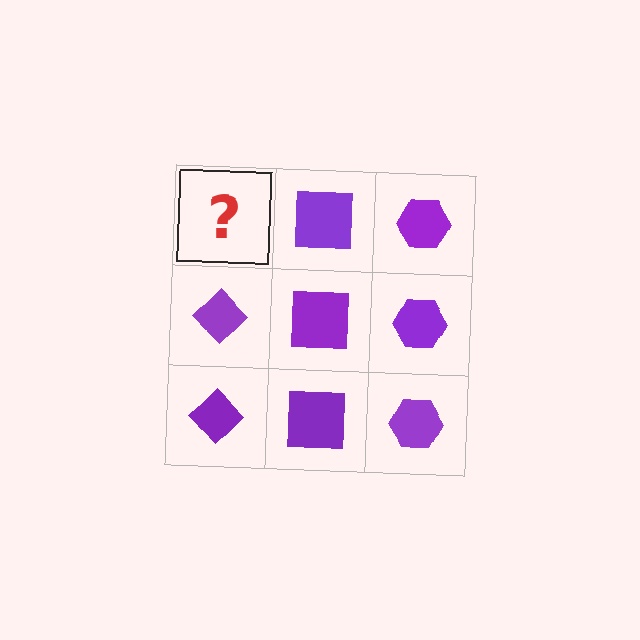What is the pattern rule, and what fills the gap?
The rule is that each column has a consistent shape. The gap should be filled with a purple diamond.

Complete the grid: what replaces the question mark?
The question mark should be replaced with a purple diamond.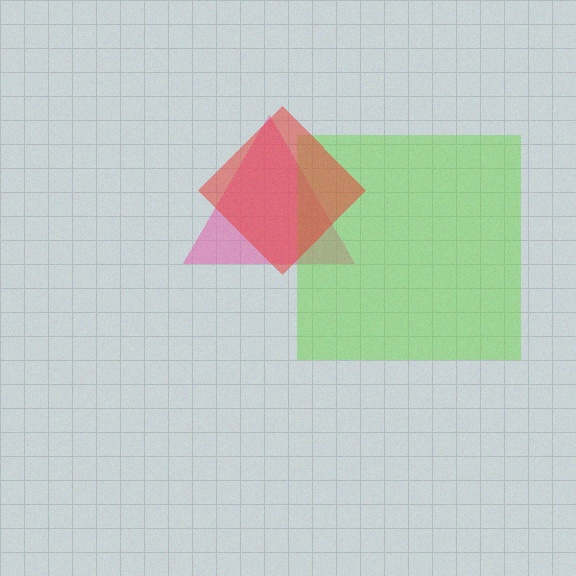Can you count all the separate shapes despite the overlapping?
Yes, there are 3 separate shapes.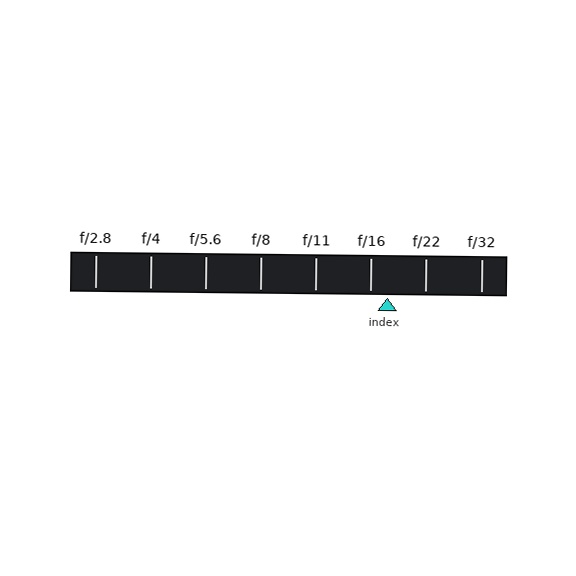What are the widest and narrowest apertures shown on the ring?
The widest aperture shown is f/2.8 and the narrowest is f/32.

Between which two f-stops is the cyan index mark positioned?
The index mark is between f/16 and f/22.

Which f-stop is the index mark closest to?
The index mark is closest to f/16.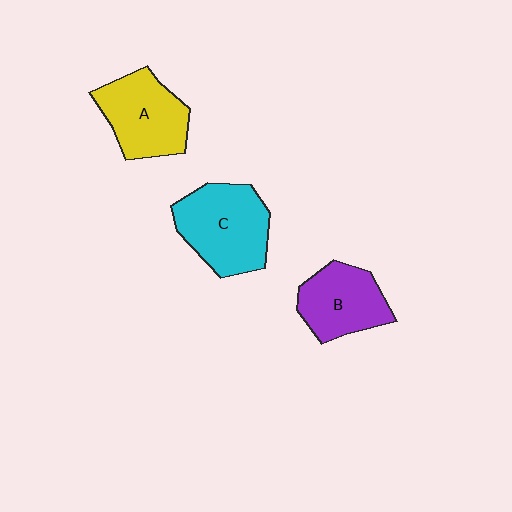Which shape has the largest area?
Shape C (cyan).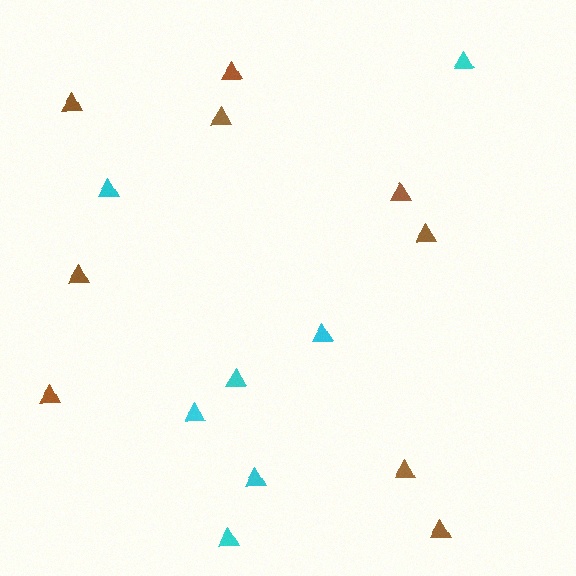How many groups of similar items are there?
There are 2 groups: one group of brown triangles (9) and one group of cyan triangles (7).